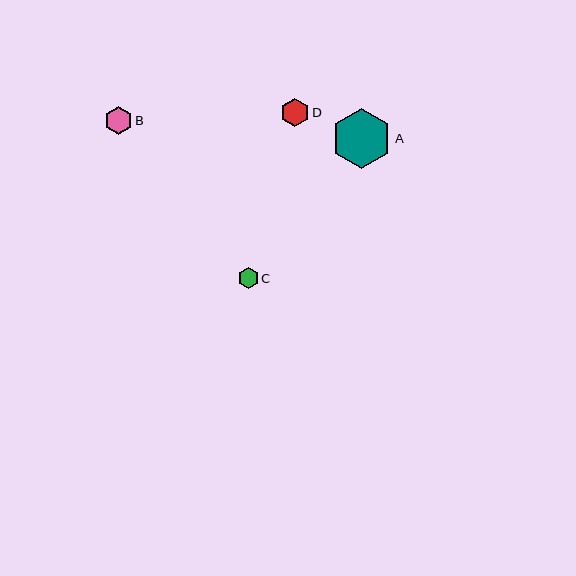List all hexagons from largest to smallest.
From largest to smallest: A, D, B, C.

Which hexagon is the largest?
Hexagon A is the largest with a size of approximately 60 pixels.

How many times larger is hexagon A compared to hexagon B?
Hexagon A is approximately 2.2 times the size of hexagon B.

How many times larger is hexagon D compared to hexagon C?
Hexagon D is approximately 1.4 times the size of hexagon C.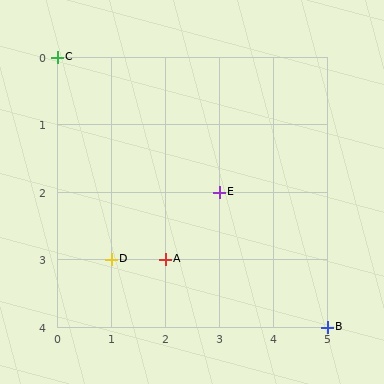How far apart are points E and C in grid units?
Points E and C are 3 columns and 2 rows apart (about 3.6 grid units diagonally).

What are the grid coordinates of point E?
Point E is at grid coordinates (3, 2).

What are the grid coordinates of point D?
Point D is at grid coordinates (1, 3).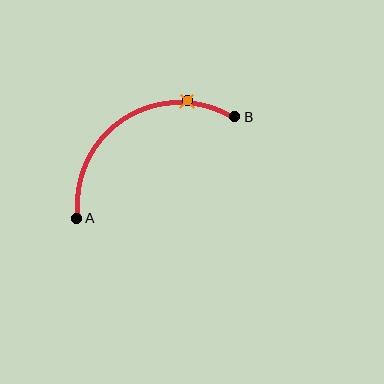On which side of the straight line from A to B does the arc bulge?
The arc bulges above the straight line connecting A and B.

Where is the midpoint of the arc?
The arc midpoint is the point on the curve farthest from the straight line joining A and B. It sits above that line.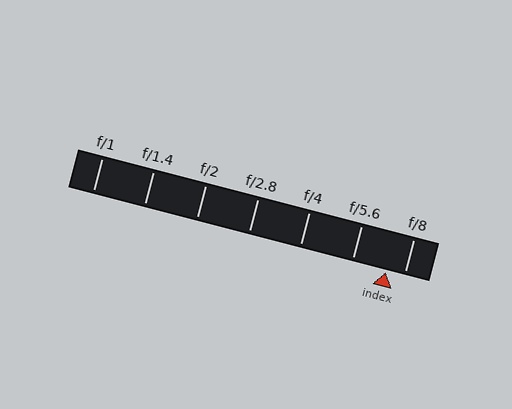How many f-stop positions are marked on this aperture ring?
There are 7 f-stop positions marked.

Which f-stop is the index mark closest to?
The index mark is closest to f/8.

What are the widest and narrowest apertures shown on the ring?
The widest aperture shown is f/1 and the narrowest is f/8.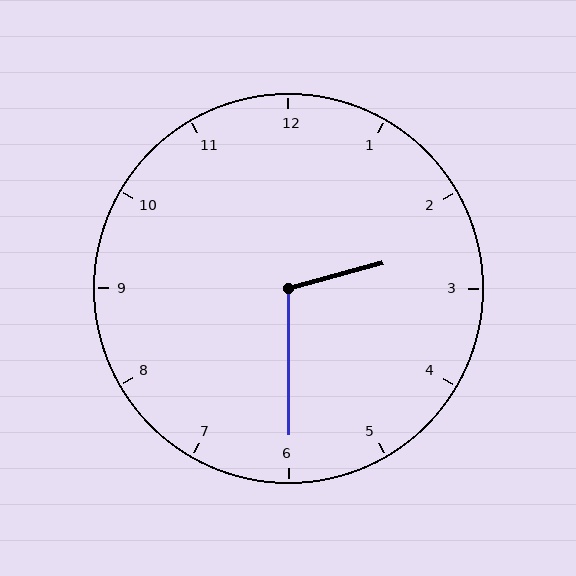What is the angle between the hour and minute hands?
Approximately 105 degrees.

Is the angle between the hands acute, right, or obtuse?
It is obtuse.